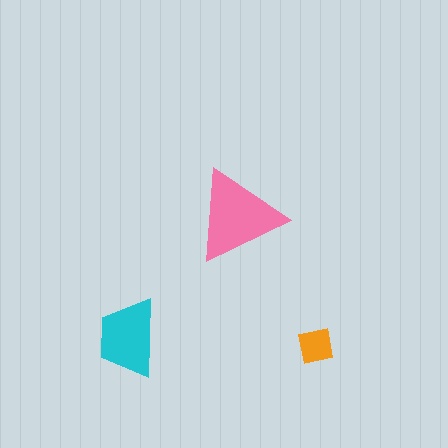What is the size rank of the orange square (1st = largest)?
3rd.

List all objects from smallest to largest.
The orange square, the cyan trapezoid, the pink triangle.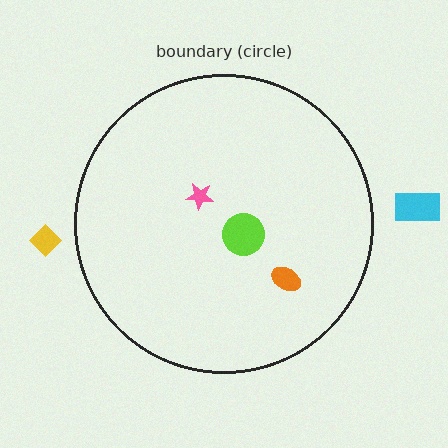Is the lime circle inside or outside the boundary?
Inside.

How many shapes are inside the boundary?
3 inside, 2 outside.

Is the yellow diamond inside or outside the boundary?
Outside.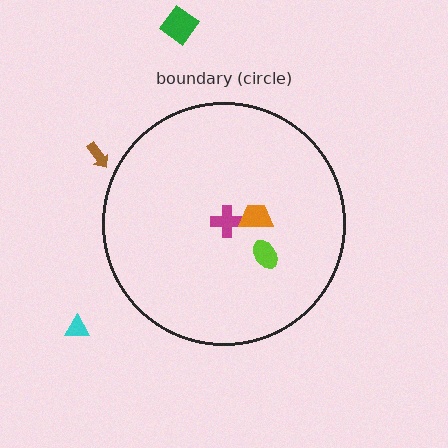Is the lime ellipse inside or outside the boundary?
Inside.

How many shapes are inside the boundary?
3 inside, 3 outside.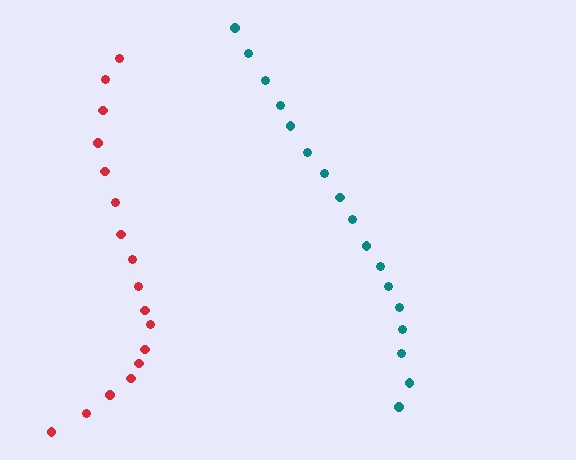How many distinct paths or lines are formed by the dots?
There are 2 distinct paths.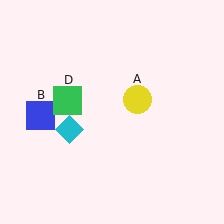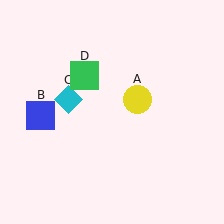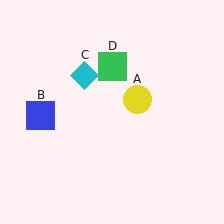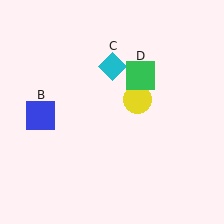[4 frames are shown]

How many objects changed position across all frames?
2 objects changed position: cyan diamond (object C), green square (object D).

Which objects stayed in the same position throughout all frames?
Yellow circle (object A) and blue square (object B) remained stationary.